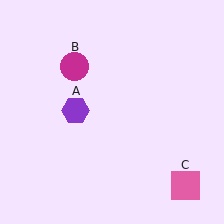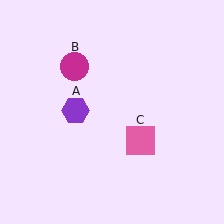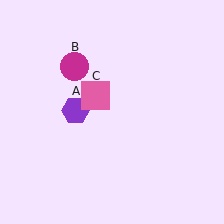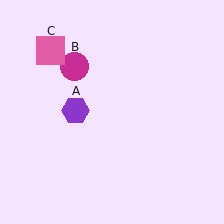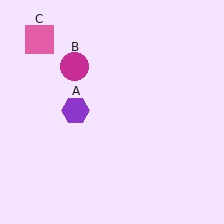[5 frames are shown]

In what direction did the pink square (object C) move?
The pink square (object C) moved up and to the left.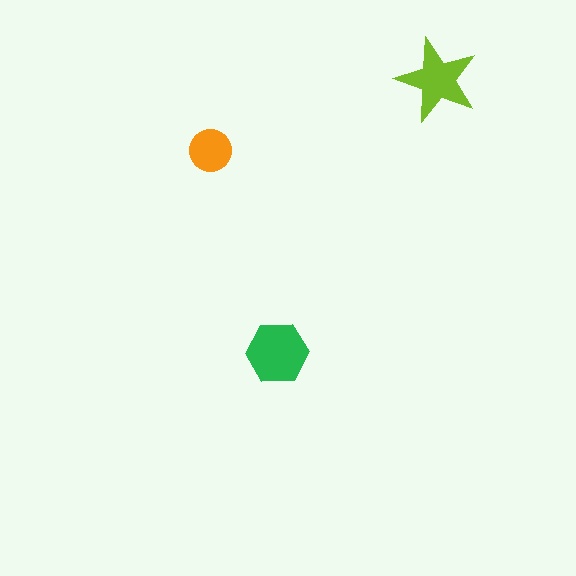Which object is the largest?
The green hexagon.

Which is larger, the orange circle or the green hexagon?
The green hexagon.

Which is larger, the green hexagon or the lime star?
The green hexagon.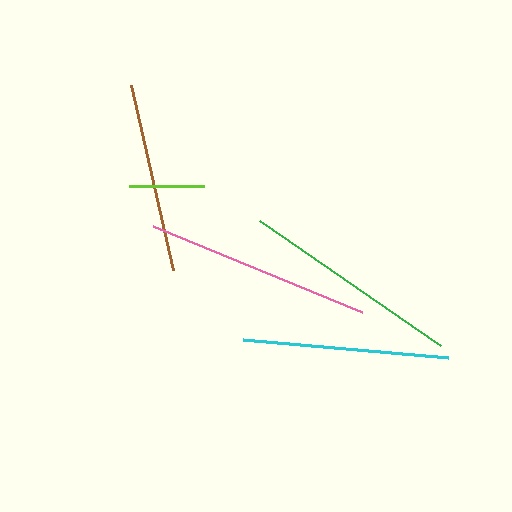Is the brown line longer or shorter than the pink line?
The pink line is longer than the brown line.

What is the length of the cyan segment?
The cyan segment is approximately 206 pixels long.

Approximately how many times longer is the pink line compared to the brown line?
The pink line is approximately 1.2 times the length of the brown line.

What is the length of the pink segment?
The pink segment is approximately 226 pixels long.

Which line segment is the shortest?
The lime line is the shortest at approximately 75 pixels.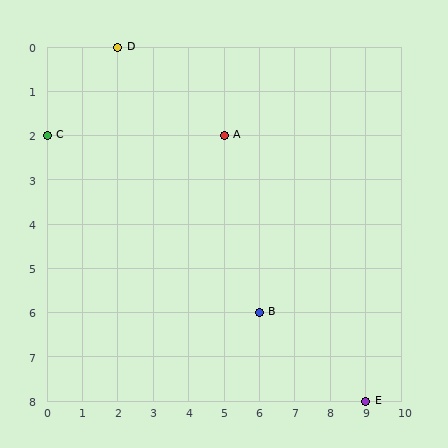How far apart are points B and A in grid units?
Points B and A are 1 column and 4 rows apart (about 4.1 grid units diagonally).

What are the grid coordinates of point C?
Point C is at grid coordinates (0, 2).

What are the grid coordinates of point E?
Point E is at grid coordinates (9, 8).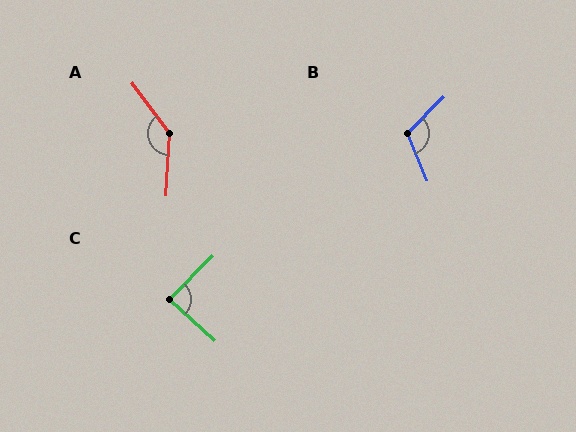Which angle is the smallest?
C, at approximately 87 degrees.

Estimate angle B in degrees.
Approximately 112 degrees.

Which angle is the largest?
A, at approximately 140 degrees.